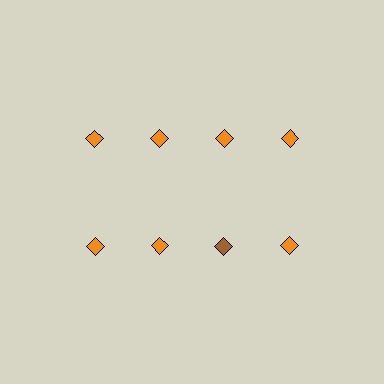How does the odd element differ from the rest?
It has a different color: brown instead of orange.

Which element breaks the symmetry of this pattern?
The brown diamond in the second row, center column breaks the symmetry. All other shapes are orange diamonds.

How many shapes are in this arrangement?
There are 8 shapes arranged in a grid pattern.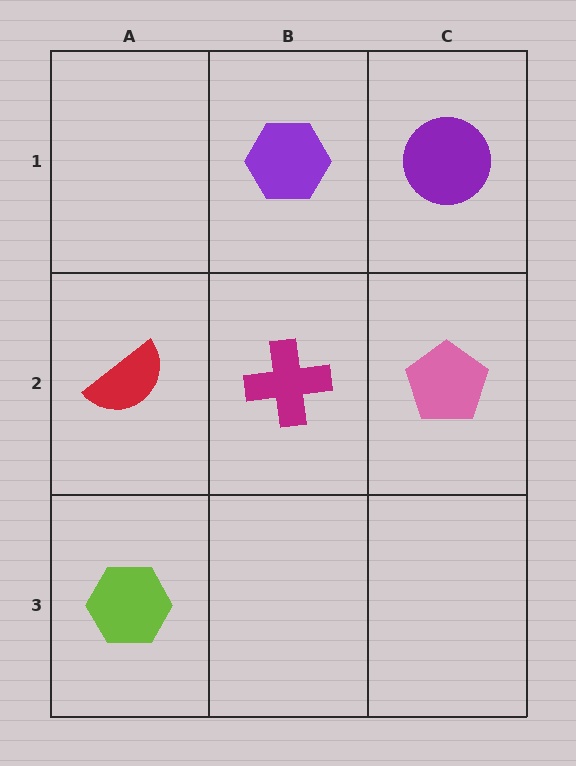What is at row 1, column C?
A purple circle.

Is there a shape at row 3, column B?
No, that cell is empty.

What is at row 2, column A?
A red semicircle.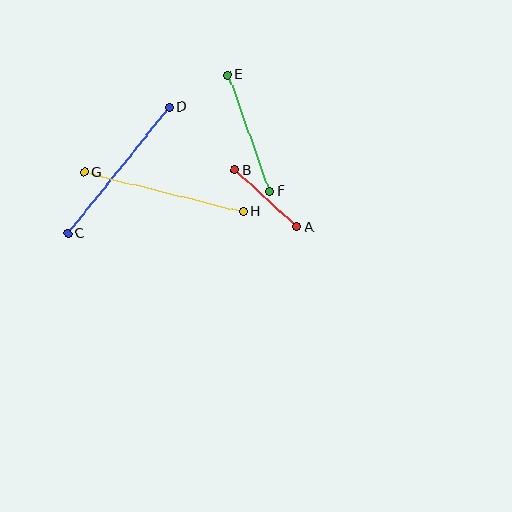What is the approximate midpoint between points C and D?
The midpoint is at approximately (118, 170) pixels.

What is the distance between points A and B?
The distance is approximately 84 pixels.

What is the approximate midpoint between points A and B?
The midpoint is at approximately (266, 199) pixels.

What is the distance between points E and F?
The distance is approximately 124 pixels.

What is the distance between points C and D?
The distance is approximately 162 pixels.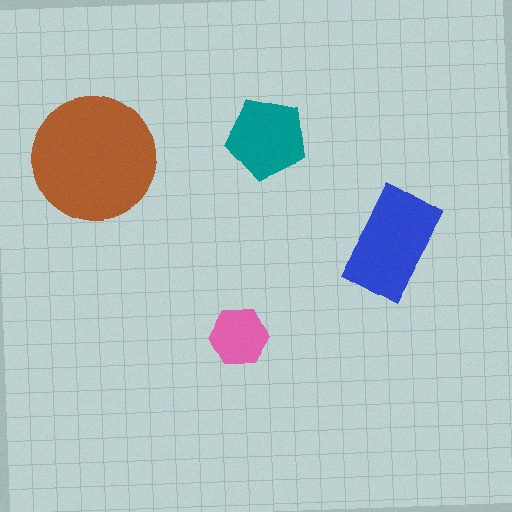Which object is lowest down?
The pink hexagon is bottommost.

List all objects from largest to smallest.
The brown circle, the blue rectangle, the teal pentagon, the pink hexagon.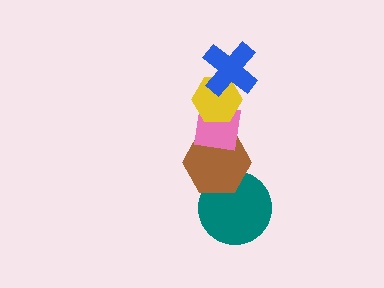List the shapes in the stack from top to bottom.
From top to bottom: the blue cross, the yellow hexagon, the pink square, the brown hexagon, the teal circle.